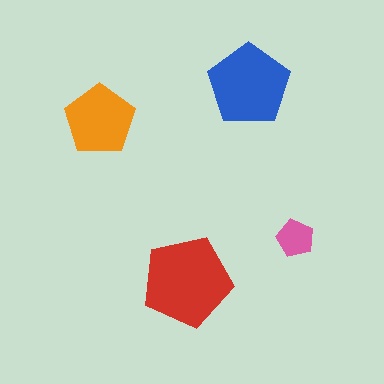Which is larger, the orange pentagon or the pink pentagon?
The orange one.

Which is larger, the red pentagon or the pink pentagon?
The red one.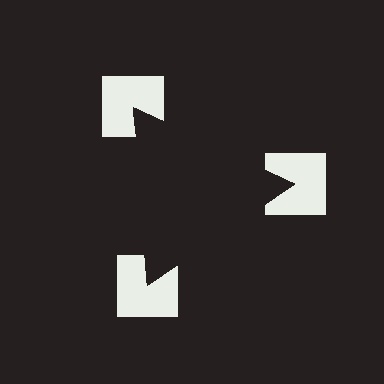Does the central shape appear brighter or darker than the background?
It typically appears slightly darker than the background, even though no actual brightness change is drawn.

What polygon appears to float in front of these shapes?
An illusory triangle — its edges are inferred from the aligned wedge cuts in the notched squares, not physically drawn.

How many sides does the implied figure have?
3 sides.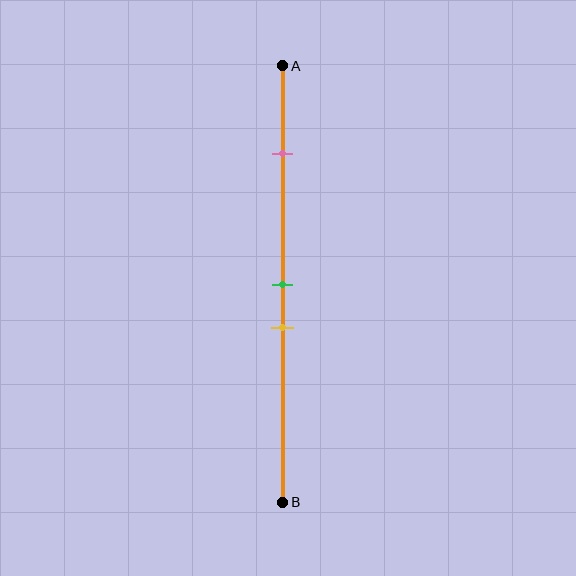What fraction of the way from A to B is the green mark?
The green mark is approximately 50% (0.5) of the way from A to B.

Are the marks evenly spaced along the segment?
No, the marks are not evenly spaced.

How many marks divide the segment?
There are 3 marks dividing the segment.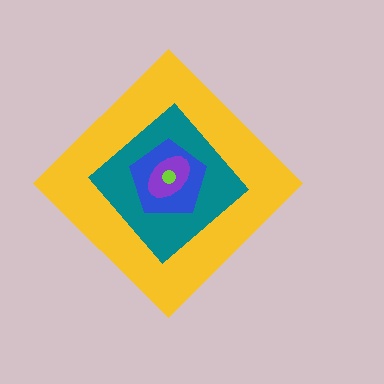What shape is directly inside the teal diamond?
The blue pentagon.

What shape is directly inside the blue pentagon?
The purple ellipse.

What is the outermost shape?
The yellow diamond.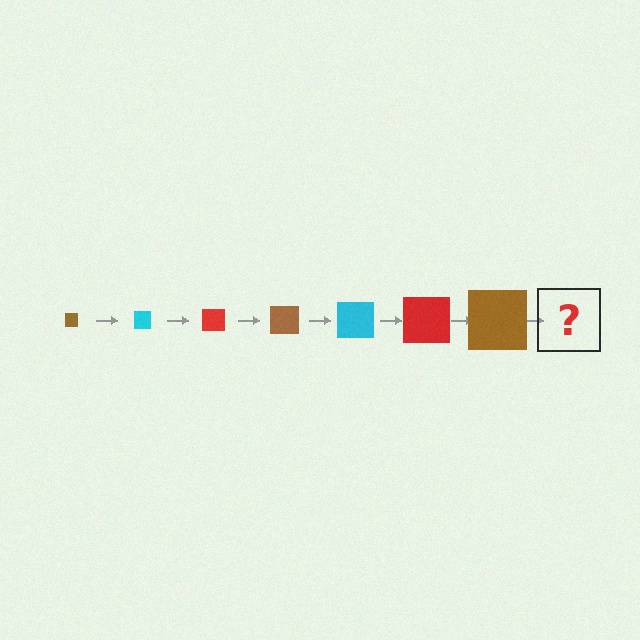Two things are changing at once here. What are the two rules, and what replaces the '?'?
The two rules are that the square grows larger each step and the color cycles through brown, cyan, and red. The '?' should be a cyan square, larger than the previous one.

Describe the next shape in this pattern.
It should be a cyan square, larger than the previous one.